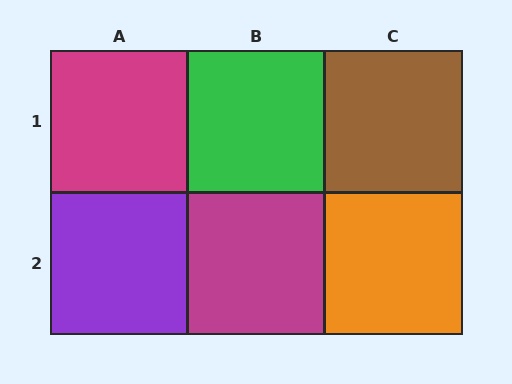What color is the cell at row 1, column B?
Green.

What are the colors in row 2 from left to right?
Purple, magenta, orange.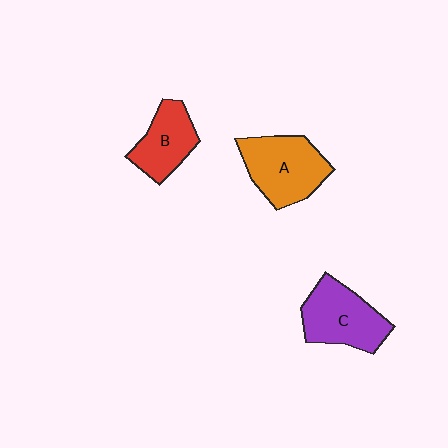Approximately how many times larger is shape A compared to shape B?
Approximately 1.4 times.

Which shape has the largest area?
Shape A (orange).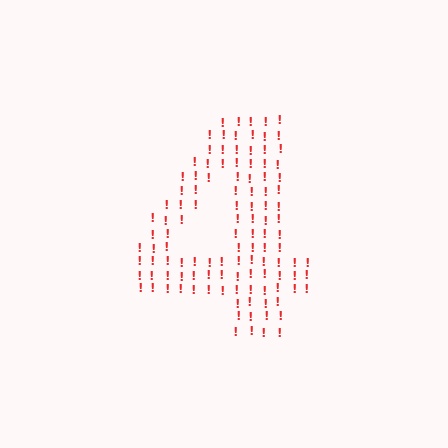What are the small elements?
The small elements are exclamation marks.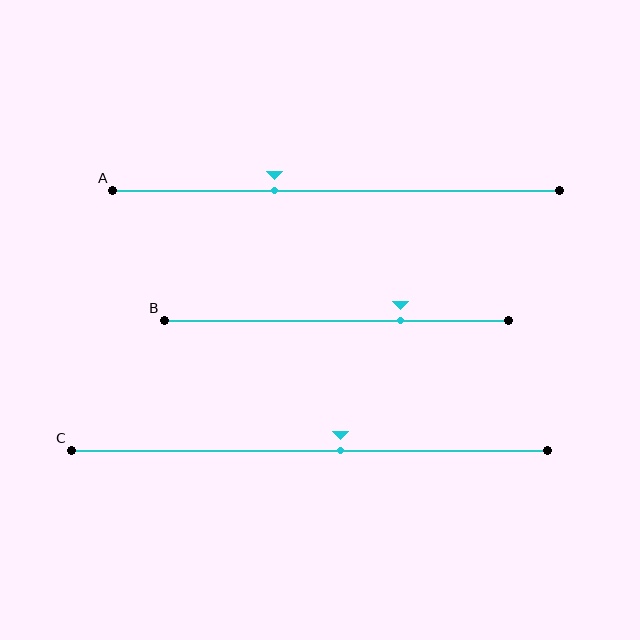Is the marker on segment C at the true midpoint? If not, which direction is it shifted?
No, the marker on segment C is shifted to the right by about 7% of the segment length.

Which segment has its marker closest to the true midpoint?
Segment C has its marker closest to the true midpoint.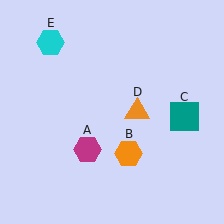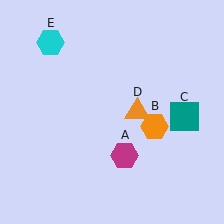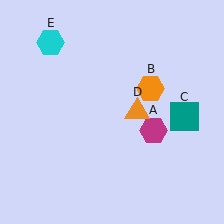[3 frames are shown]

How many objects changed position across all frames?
2 objects changed position: magenta hexagon (object A), orange hexagon (object B).